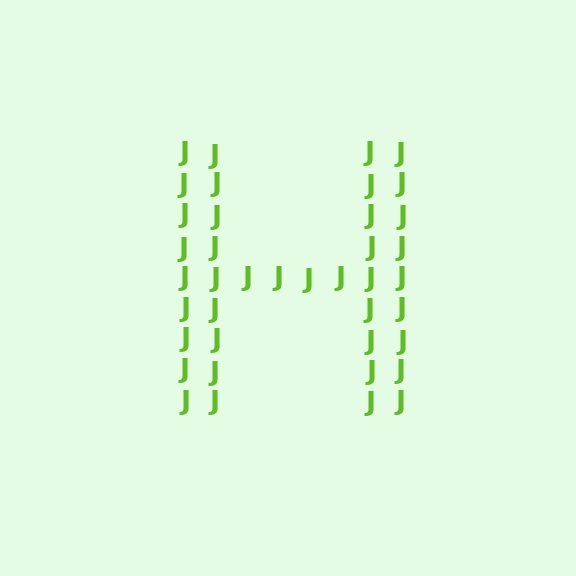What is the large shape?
The large shape is the letter H.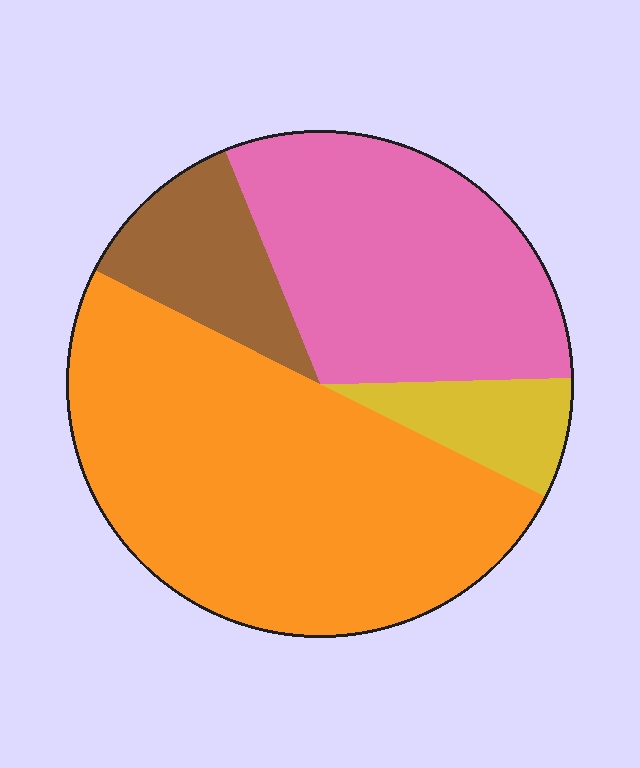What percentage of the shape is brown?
Brown takes up about one eighth (1/8) of the shape.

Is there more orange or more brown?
Orange.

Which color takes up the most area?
Orange, at roughly 50%.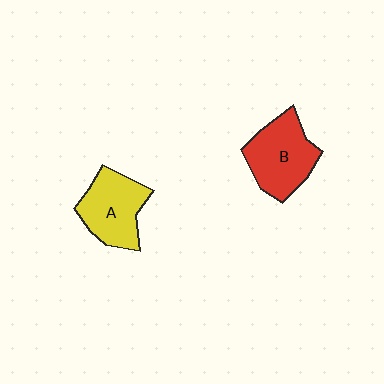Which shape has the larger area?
Shape B (red).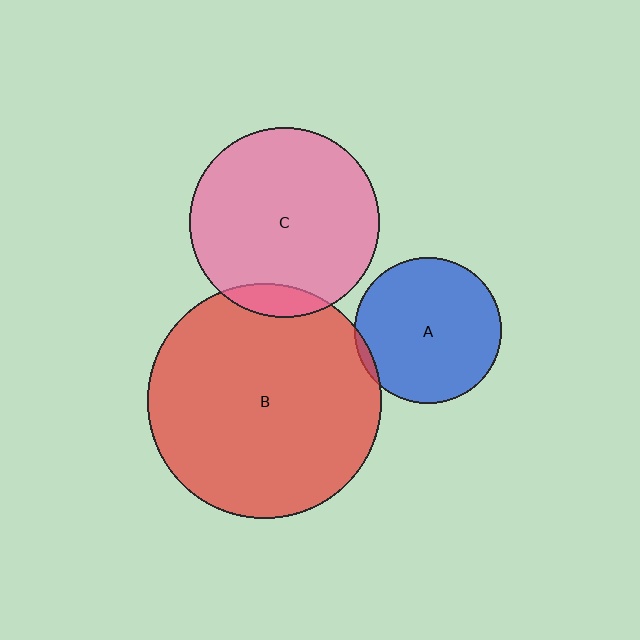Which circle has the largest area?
Circle B (red).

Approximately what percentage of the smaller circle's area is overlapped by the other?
Approximately 10%.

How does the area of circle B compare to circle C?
Approximately 1.5 times.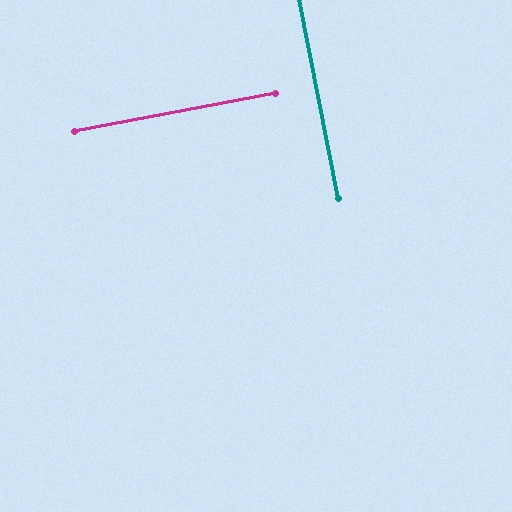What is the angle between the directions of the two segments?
Approximately 90 degrees.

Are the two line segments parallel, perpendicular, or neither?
Perpendicular — they meet at approximately 90°.